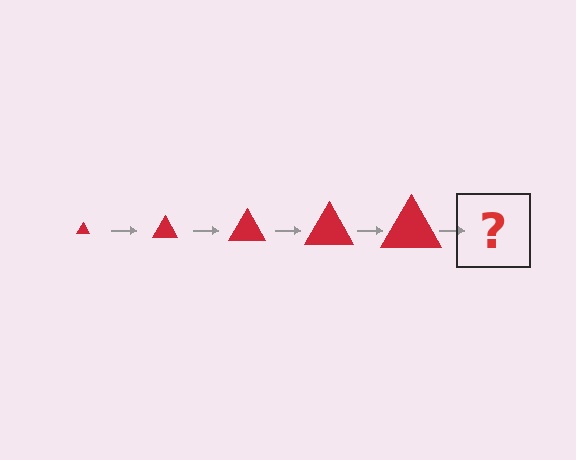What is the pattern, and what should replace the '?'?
The pattern is that the triangle gets progressively larger each step. The '?' should be a red triangle, larger than the previous one.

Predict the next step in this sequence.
The next step is a red triangle, larger than the previous one.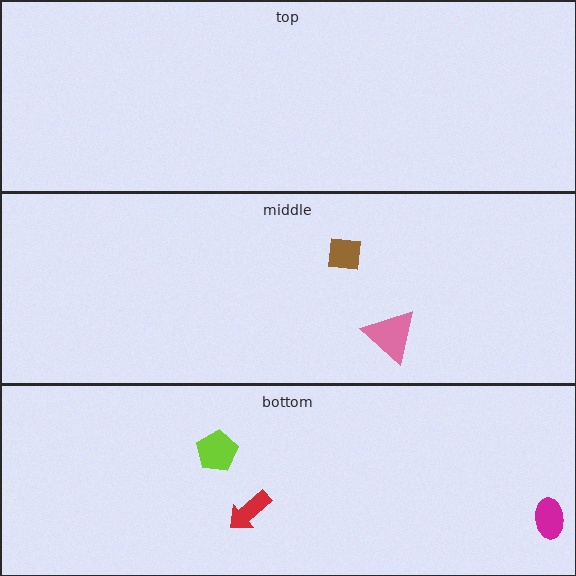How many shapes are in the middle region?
2.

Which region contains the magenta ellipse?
The bottom region.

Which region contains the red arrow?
The bottom region.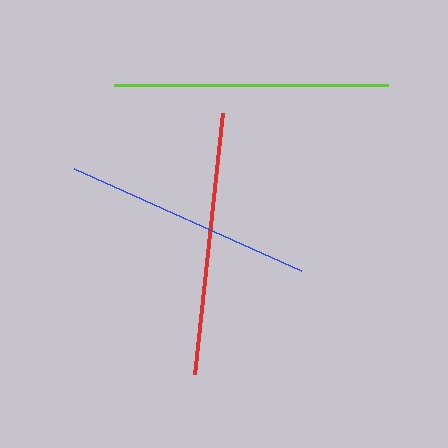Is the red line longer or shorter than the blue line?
The red line is longer than the blue line.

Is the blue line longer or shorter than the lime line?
The lime line is longer than the blue line.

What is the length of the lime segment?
The lime segment is approximately 274 pixels long.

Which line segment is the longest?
The lime line is the longest at approximately 274 pixels.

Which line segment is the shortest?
The blue line is the shortest at approximately 249 pixels.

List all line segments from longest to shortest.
From longest to shortest: lime, red, blue.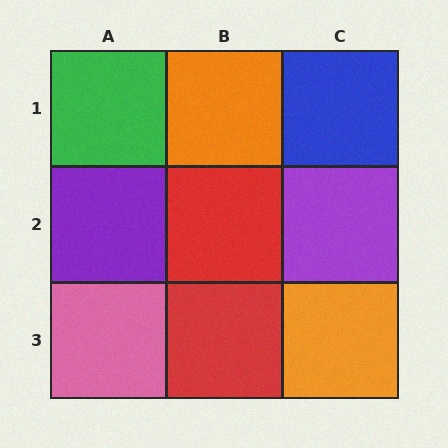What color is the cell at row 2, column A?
Purple.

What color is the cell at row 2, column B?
Red.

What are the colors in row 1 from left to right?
Green, orange, blue.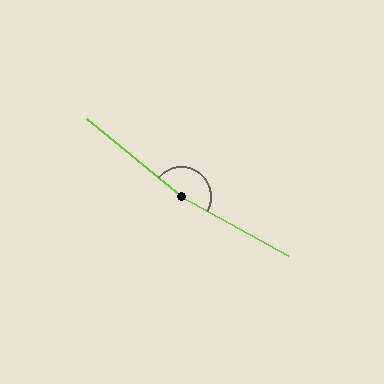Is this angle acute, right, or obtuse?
It is obtuse.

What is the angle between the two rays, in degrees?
Approximately 170 degrees.